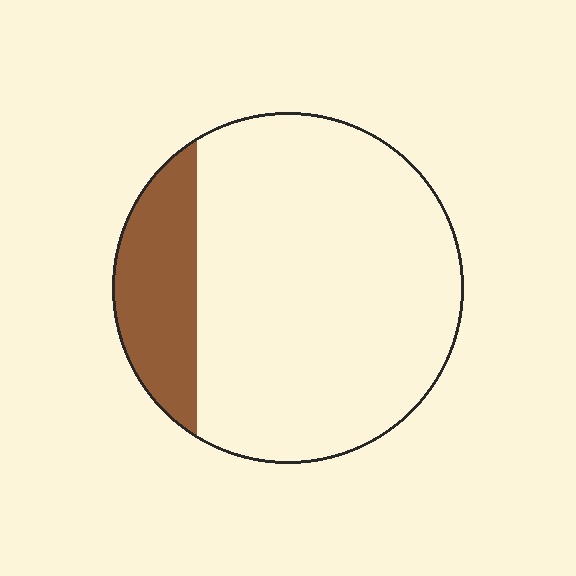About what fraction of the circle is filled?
About one fifth (1/5).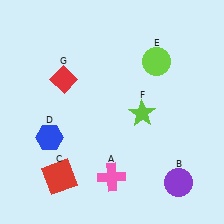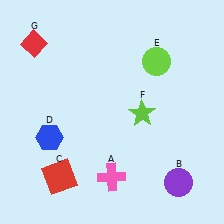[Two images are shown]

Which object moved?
The red diamond (G) moved up.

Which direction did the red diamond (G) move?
The red diamond (G) moved up.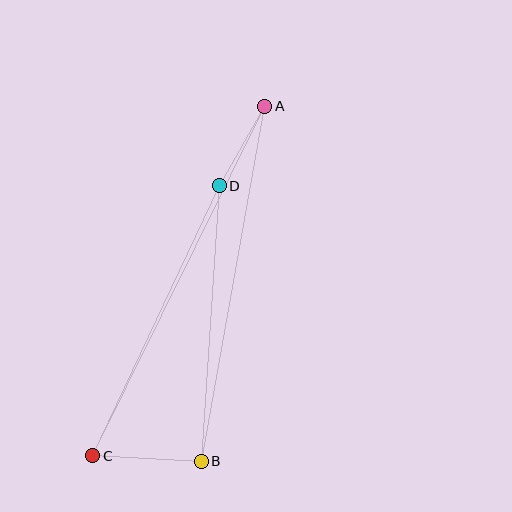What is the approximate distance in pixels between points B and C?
The distance between B and C is approximately 109 pixels.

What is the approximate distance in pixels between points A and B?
The distance between A and B is approximately 360 pixels.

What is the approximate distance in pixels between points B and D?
The distance between B and D is approximately 276 pixels.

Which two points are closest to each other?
Points A and D are closest to each other.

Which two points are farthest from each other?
Points A and C are farthest from each other.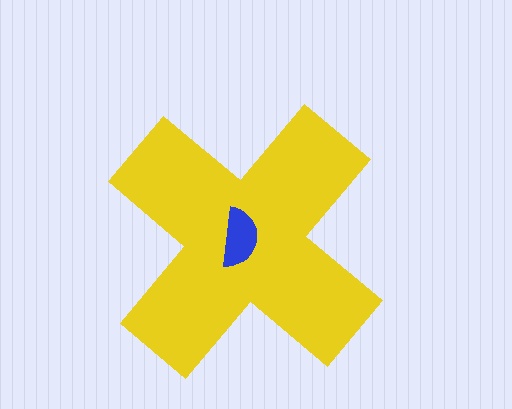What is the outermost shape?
The yellow cross.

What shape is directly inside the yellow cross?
The blue semicircle.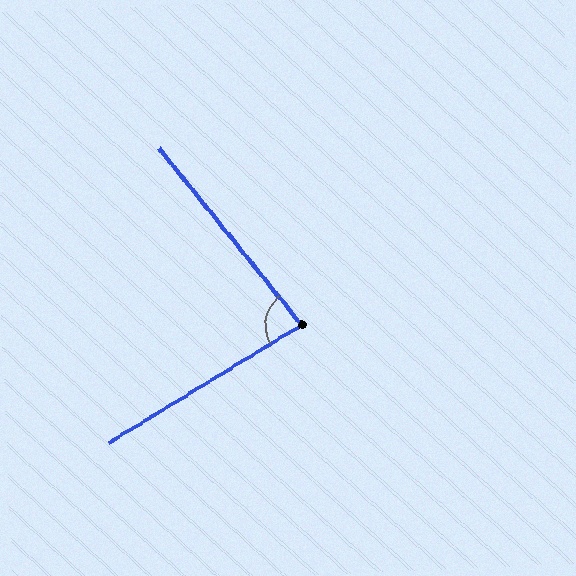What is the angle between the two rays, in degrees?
Approximately 83 degrees.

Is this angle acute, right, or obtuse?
It is acute.